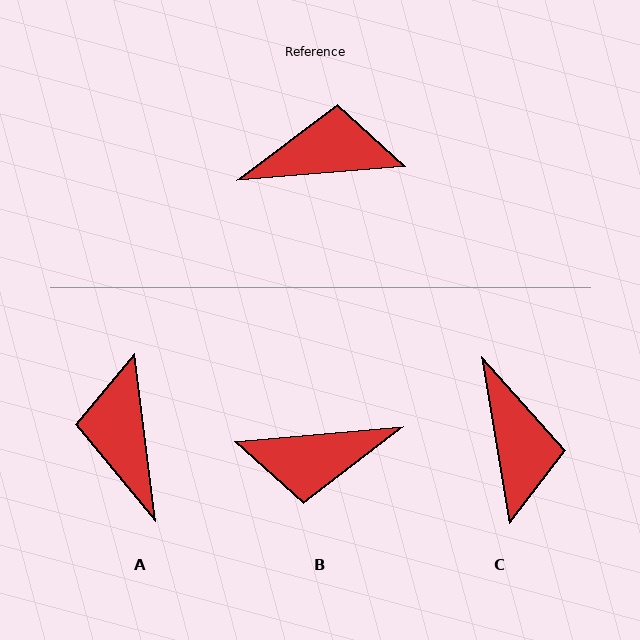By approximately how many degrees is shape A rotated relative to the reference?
Approximately 92 degrees counter-clockwise.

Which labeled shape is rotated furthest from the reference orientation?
B, about 180 degrees away.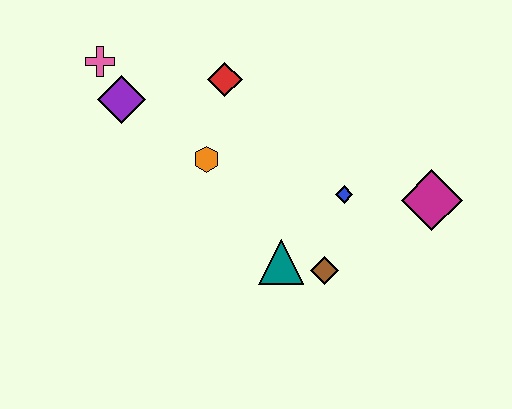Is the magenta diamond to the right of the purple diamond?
Yes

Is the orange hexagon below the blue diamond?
No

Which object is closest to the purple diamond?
The pink cross is closest to the purple diamond.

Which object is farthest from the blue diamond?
The pink cross is farthest from the blue diamond.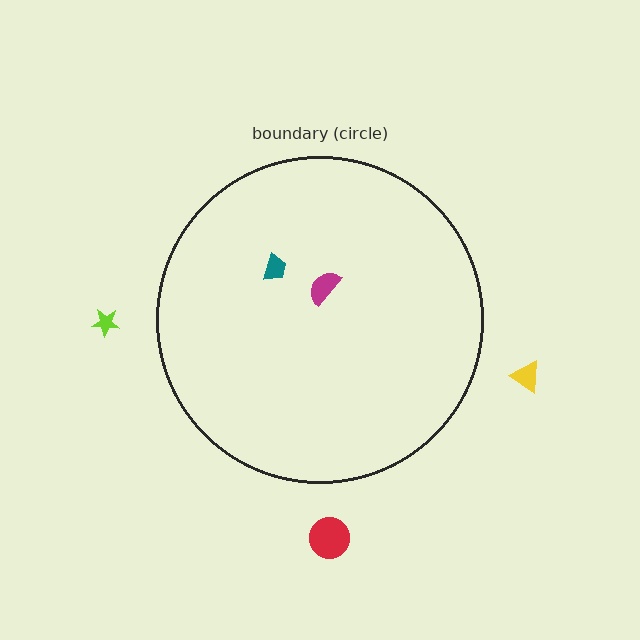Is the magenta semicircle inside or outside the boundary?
Inside.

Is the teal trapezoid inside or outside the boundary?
Inside.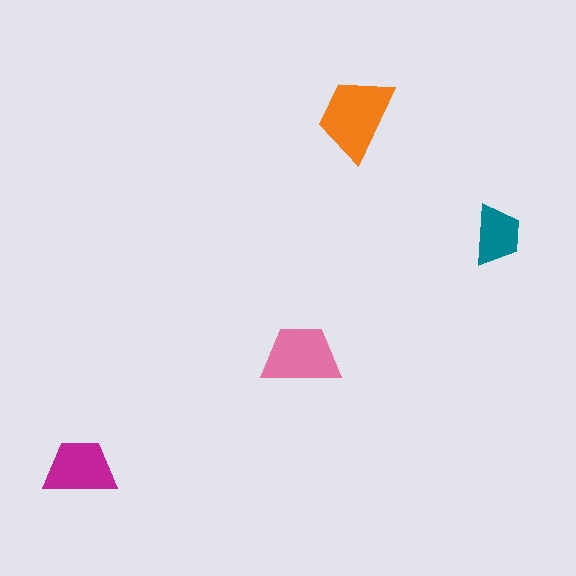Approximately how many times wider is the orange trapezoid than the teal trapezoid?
About 1.5 times wider.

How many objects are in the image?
There are 4 objects in the image.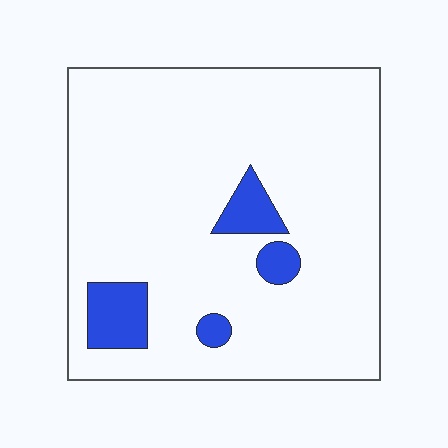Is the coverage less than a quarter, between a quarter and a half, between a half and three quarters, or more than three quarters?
Less than a quarter.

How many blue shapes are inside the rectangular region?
4.